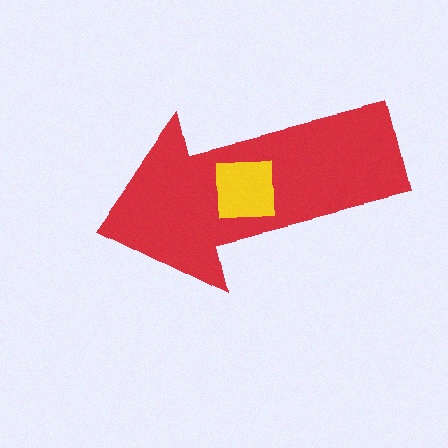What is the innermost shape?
The yellow square.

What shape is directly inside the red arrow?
The yellow square.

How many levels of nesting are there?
2.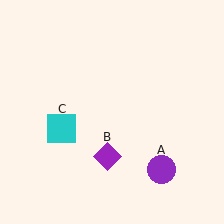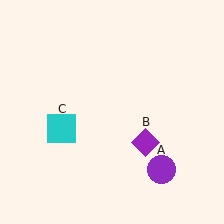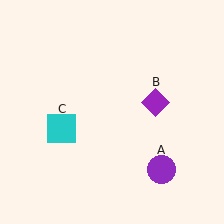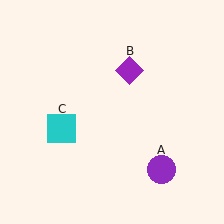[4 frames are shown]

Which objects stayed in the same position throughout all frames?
Purple circle (object A) and cyan square (object C) remained stationary.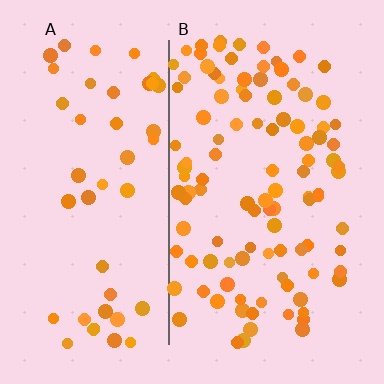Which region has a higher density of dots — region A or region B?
B (the right).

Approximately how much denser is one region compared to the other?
Approximately 2.2× — region B over region A.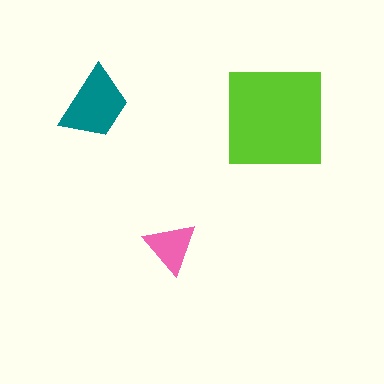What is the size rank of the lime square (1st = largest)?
1st.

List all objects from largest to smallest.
The lime square, the teal trapezoid, the pink triangle.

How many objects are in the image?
There are 3 objects in the image.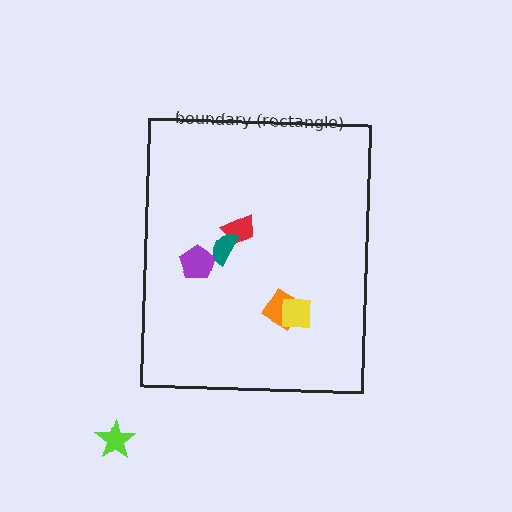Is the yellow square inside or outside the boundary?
Inside.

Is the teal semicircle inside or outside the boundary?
Inside.